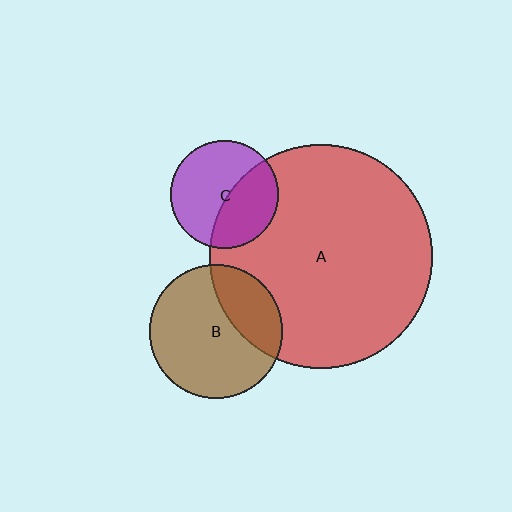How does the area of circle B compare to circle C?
Approximately 1.5 times.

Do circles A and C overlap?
Yes.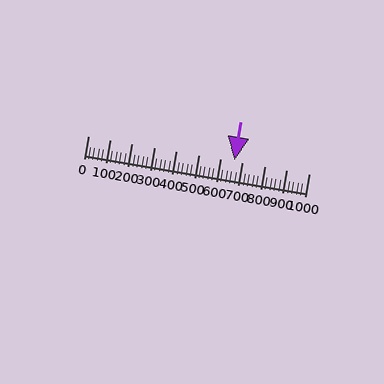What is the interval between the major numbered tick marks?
The major tick marks are spaced 100 units apart.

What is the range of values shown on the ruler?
The ruler shows values from 0 to 1000.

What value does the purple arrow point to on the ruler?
The purple arrow points to approximately 664.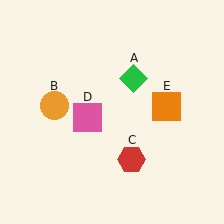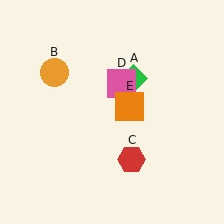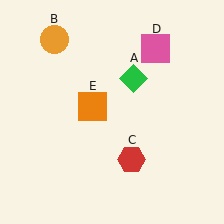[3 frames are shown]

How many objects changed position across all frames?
3 objects changed position: orange circle (object B), pink square (object D), orange square (object E).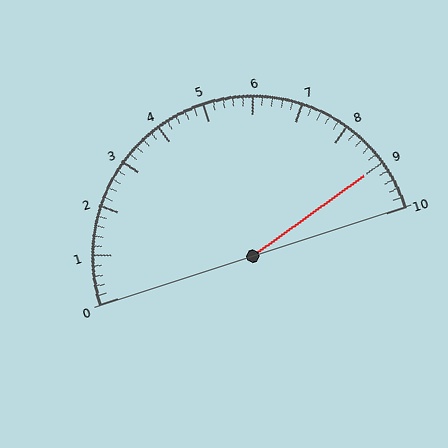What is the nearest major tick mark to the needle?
The nearest major tick mark is 9.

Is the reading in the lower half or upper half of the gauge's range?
The reading is in the upper half of the range (0 to 10).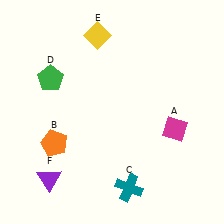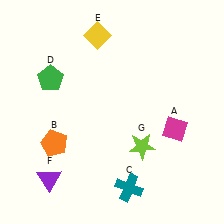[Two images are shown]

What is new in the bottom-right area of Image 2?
A lime star (G) was added in the bottom-right area of Image 2.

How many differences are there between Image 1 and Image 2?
There is 1 difference between the two images.